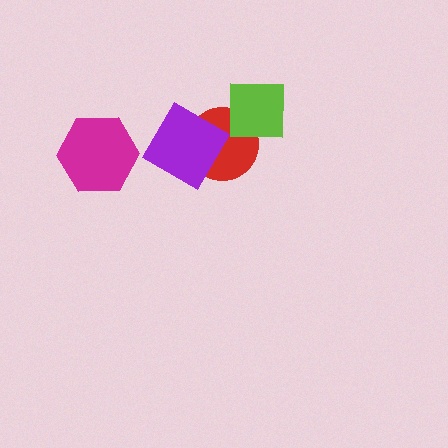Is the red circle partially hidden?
Yes, it is partially covered by another shape.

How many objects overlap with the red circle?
2 objects overlap with the red circle.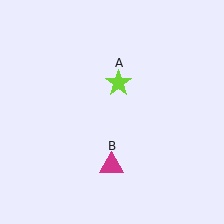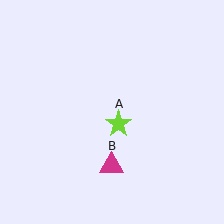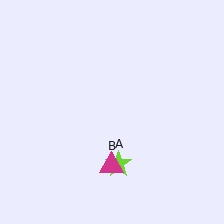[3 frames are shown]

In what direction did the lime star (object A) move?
The lime star (object A) moved down.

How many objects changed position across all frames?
1 object changed position: lime star (object A).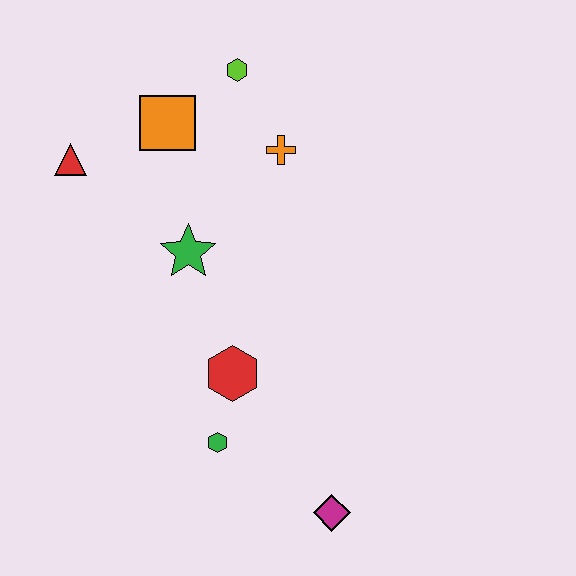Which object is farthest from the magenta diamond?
The lime hexagon is farthest from the magenta diamond.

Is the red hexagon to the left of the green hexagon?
No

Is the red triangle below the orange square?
Yes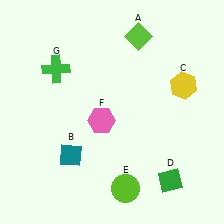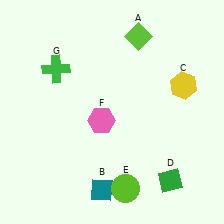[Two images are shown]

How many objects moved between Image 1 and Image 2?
1 object moved between the two images.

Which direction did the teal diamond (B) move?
The teal diamond (B) moved down.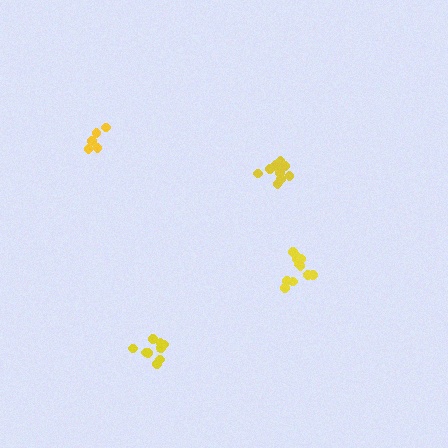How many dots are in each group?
Group 1: 11 dots, Group 2: 11 dots, Group 3: 5 dots, Group 4: 10 dots (37 total).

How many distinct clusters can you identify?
There are 4 distinct clusters.